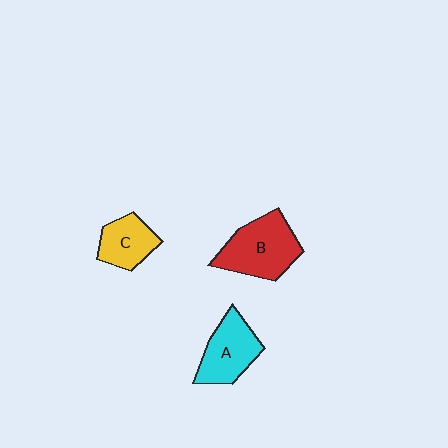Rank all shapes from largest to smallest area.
From largest to smallest: B (red), A (cyan), C (yellow).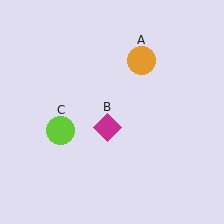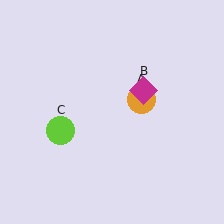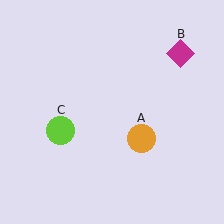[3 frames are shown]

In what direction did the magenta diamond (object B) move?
The magenta diamond (object B) moved up and to the right.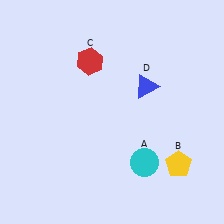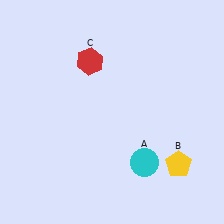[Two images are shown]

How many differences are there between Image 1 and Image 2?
There is 1 difference between the two images.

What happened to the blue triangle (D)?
The blue triangle (D) was removed in Image 2. It was in the top-right area of Image 1.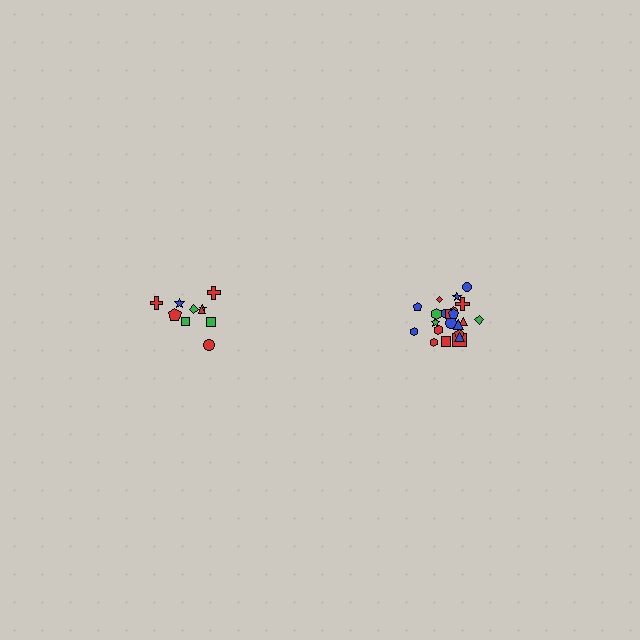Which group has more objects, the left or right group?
The right group.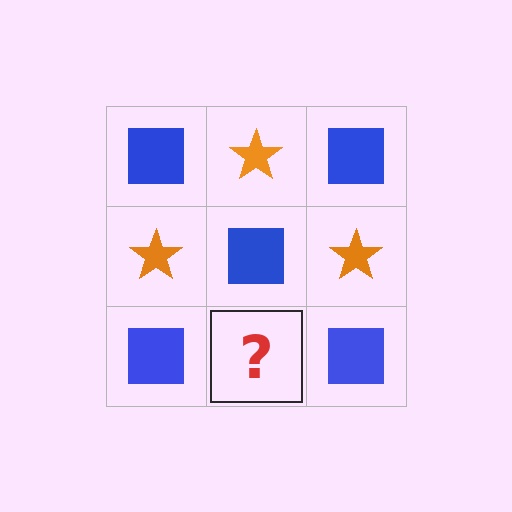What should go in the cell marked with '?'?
The missing cell should contain an orange star.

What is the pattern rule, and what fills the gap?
The rule is that it alternates blue square and orange star in a checkerboard pattern. The gap should be filled with an orange star.